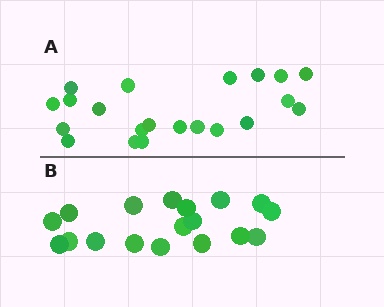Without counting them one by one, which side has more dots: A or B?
Region A (the top region) has more dots.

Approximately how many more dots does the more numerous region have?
Region A has just a few more — roughly 2 or 3 more dots than region B.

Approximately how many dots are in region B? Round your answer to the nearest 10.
About 20 dots. (The exact count is 18, which rounds to 20.)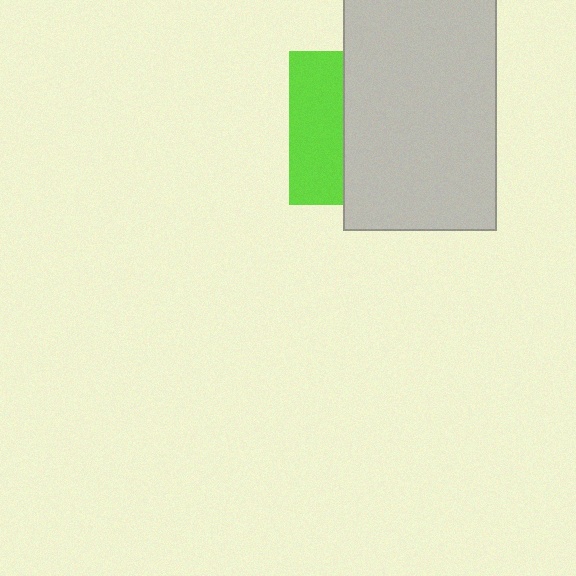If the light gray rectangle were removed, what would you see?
You would see the complete lime square.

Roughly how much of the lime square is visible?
A small part of it is visible (roughly 35%).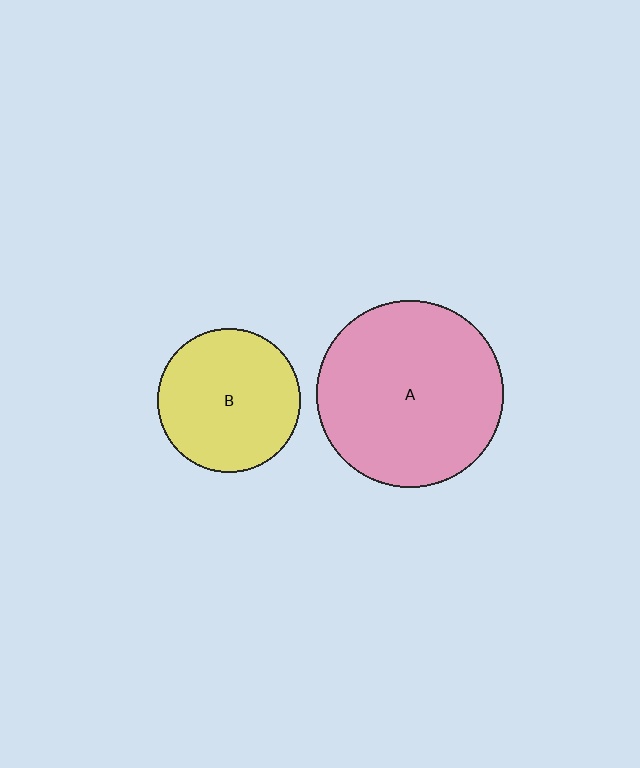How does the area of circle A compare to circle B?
Approximately 1.7 times.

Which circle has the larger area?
Circle A (pink).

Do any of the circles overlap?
No, none of the circles overlap.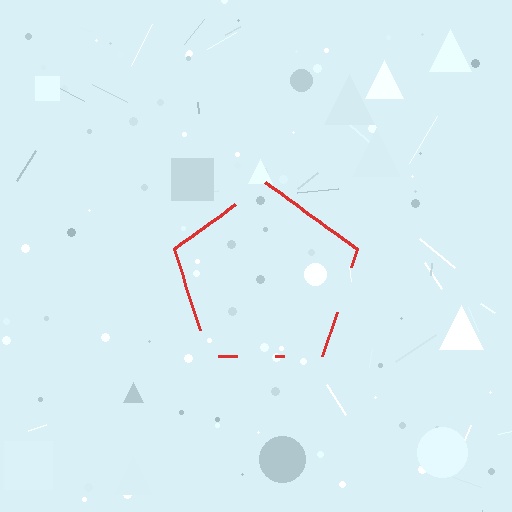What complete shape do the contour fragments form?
The contour fragments form a pentagon.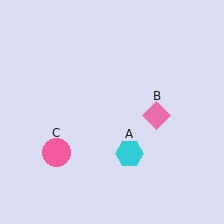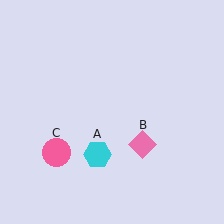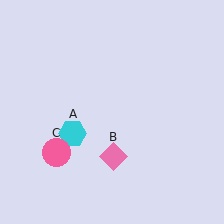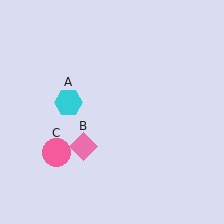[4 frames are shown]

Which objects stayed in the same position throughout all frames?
Pink circle (object C) remained stationary.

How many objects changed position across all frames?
2 objects changed position: cyan hexagon (object A), pink diamond (object B).